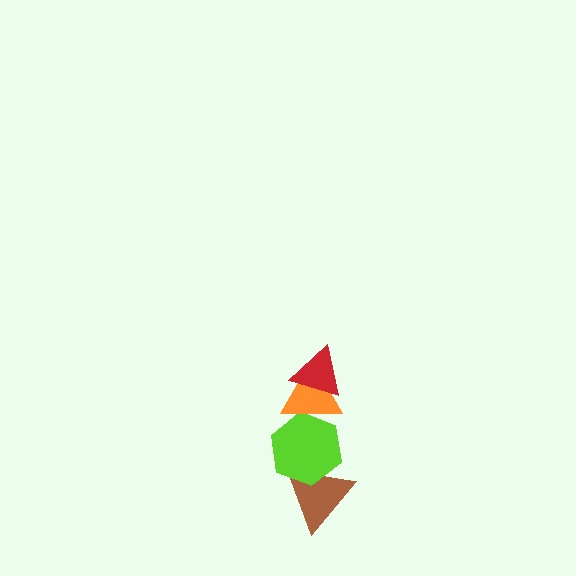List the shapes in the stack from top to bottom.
From top to bottom: the red triangle, the orange triangle, the lime hexagon, the brown triangle.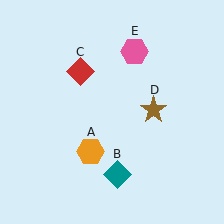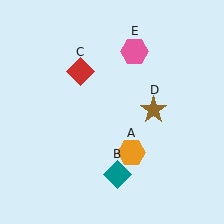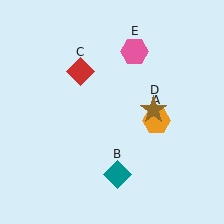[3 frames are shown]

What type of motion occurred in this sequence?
The orange hexagon (object A) rotated counterclockwise around the center of the scene.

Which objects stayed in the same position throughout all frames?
Teal diamond (object B) and red diamond (object C) and brown star (object D) and pink hexagon (object E) remained stationary.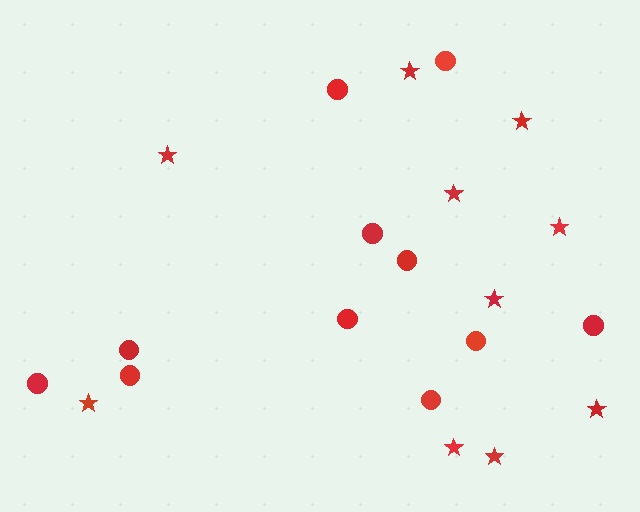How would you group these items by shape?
There are 2 groups: one group of stars (10) and one group of circles (11).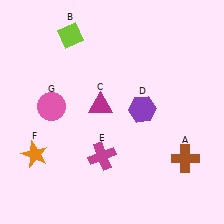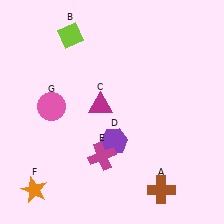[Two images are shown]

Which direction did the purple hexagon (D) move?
The purple hexagon (D) moved down.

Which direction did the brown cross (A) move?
The brown cross (A) moved down.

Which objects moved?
The objects that moved are: the brown cross (A), the purple hexagon (D), the orange star (F).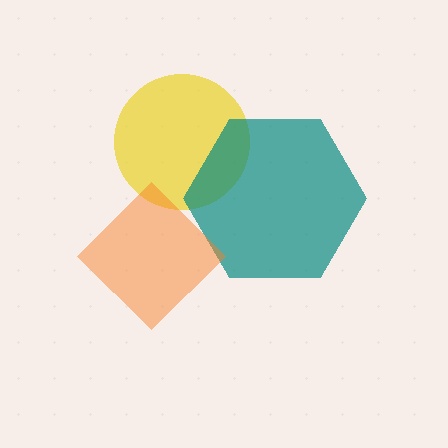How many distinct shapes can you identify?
There are 3 distinct shapes: a yellow circle, a teal hexagon, an orange diamond.